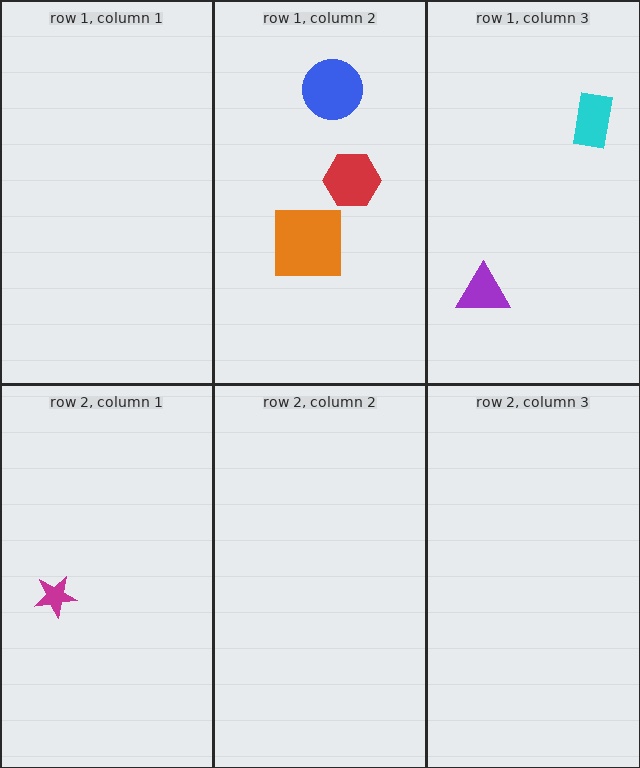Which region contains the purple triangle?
The row 1, column 3 region.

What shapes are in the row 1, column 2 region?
The blue circle, the red hexagon, the orange square.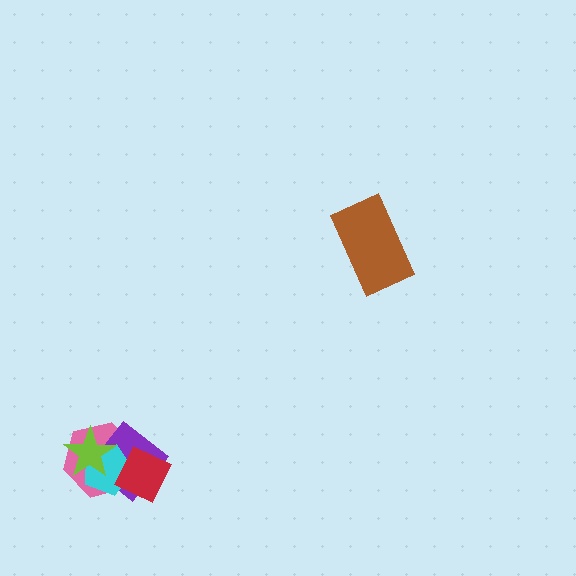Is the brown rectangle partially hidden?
No, no other shape covers it.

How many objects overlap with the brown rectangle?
0 objects overlap with the brown rectangle.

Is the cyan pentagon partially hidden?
Yes, it is partially covered by another shape.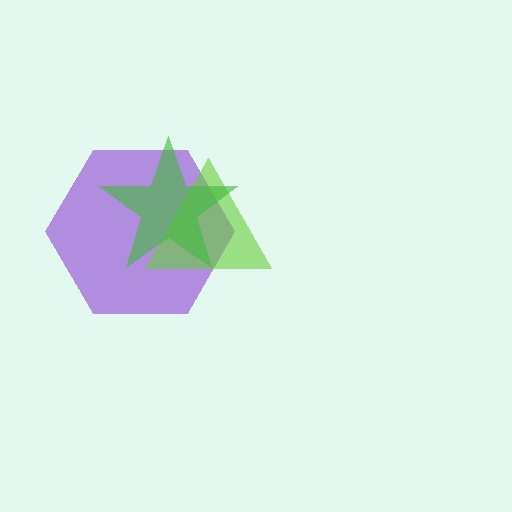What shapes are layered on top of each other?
The layered shapes are: a purple hexagon, a lime triangle, a green star.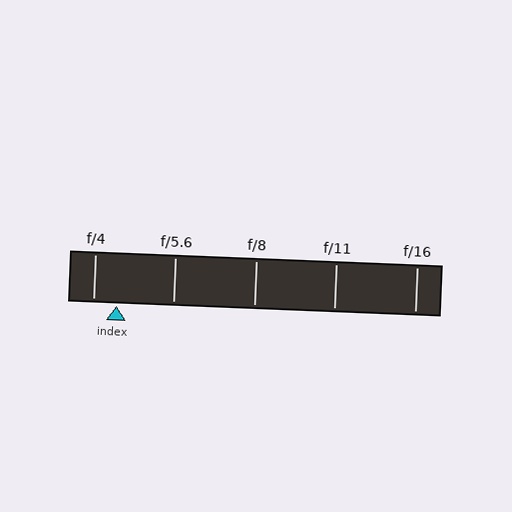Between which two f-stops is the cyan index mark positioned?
The index mark is between f/4 and f/5.6.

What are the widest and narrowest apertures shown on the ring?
The widest aperture shown is f/4 and the narrowest is f/16.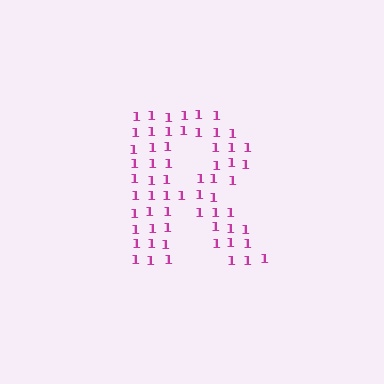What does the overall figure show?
The overall figure shows the letter R.